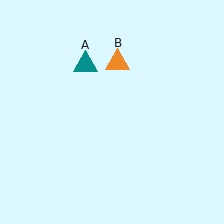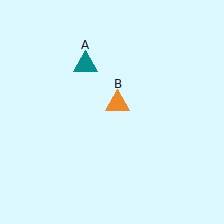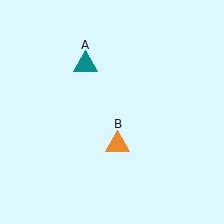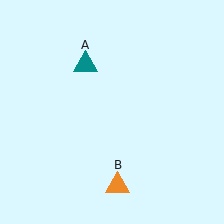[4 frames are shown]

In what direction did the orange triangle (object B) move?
The orange triangle (object B) moved down.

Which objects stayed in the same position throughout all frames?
Teal triangle (object A) remained stationary.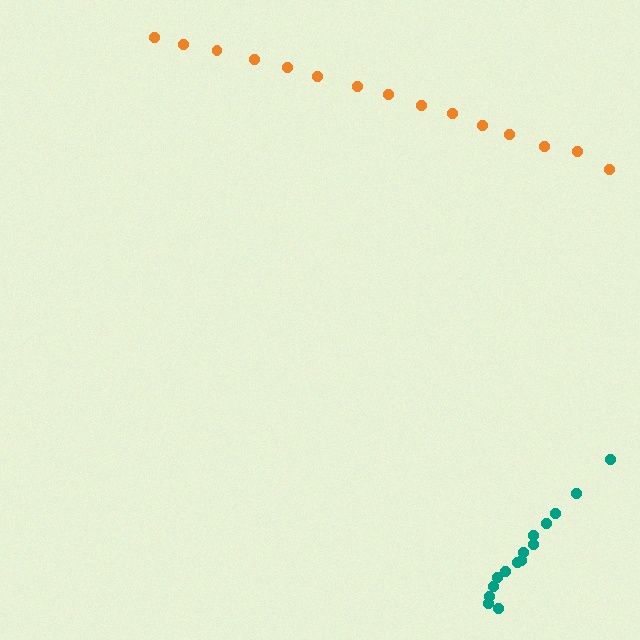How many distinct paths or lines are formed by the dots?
There are 2 distinct paths.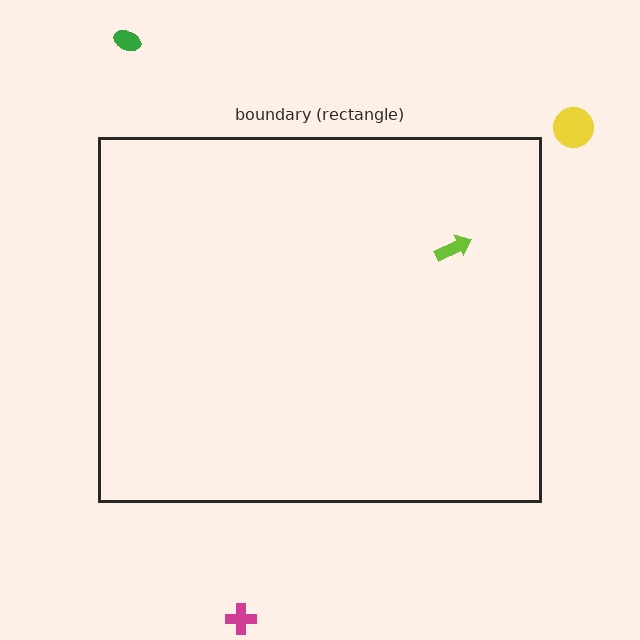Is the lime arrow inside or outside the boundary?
Inside.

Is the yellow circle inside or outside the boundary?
Outside.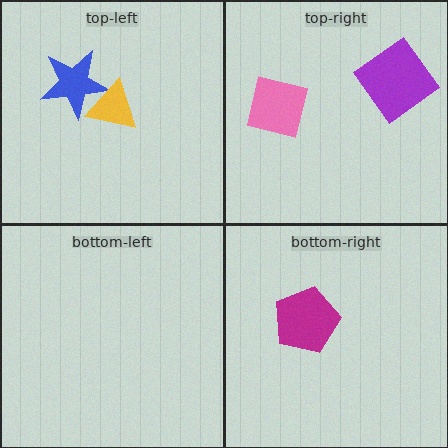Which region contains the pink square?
The top-right region.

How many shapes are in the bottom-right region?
1.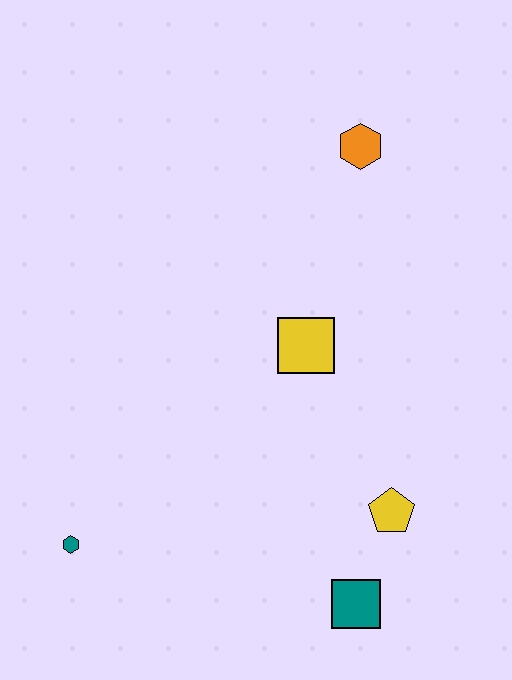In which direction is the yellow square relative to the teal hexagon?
The yellow square is to the right of the teal hexagon.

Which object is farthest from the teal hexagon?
The orange hexagon is farthest from the teal hexagon.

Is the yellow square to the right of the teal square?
No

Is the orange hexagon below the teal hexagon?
No